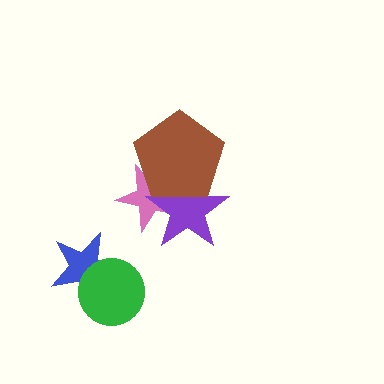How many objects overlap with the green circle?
1 object overlaps with the green circle.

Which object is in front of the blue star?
The green circle is in front of the blue star.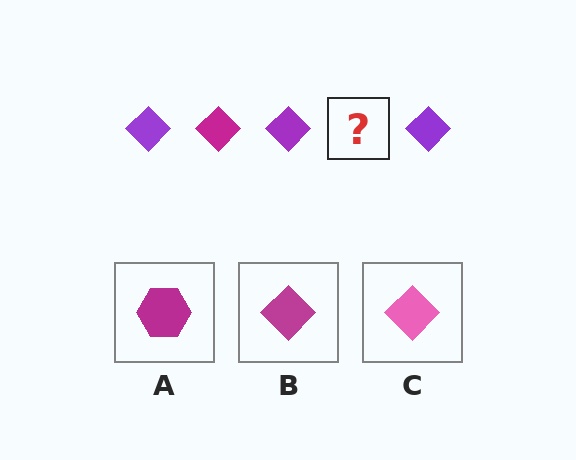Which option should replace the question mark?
Option B.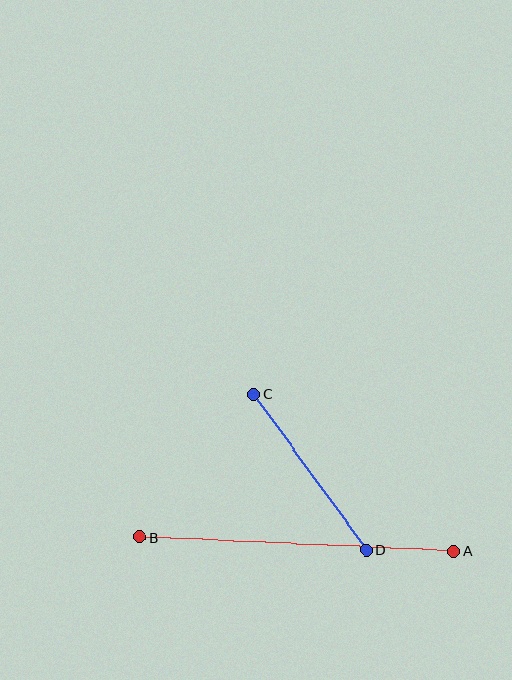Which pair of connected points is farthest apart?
Points A and B are farthest apart.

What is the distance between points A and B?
The distance is approximately 314 pixels.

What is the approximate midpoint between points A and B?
The midpoint is at approximately (297, 544) pixels.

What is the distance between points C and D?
The distance is approximately 192 pixels.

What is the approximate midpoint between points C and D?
The midpoint is at approximately (310, 472) pixels.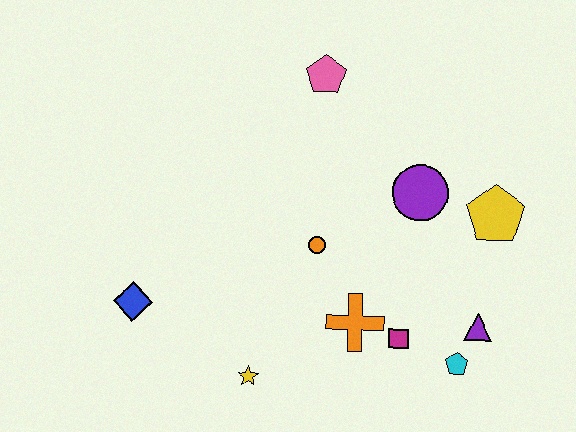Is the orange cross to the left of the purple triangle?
Yes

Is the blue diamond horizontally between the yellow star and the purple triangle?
No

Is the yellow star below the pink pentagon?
Yes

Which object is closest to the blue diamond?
The yellow star is closest to the blue diamond.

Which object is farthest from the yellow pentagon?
The blue diamond is farthest from the yellow pentagon.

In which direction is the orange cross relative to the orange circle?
The orange cross is below the orange circle.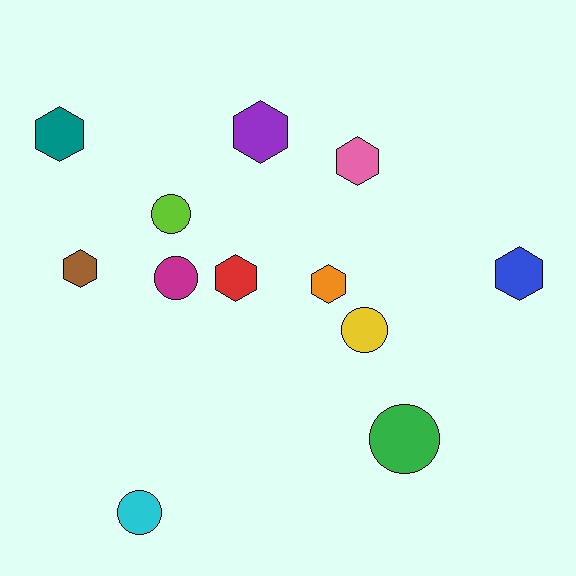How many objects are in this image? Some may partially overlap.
There are 12 objects.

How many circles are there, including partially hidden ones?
There are 5 circles.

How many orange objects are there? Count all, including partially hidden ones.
There is 1 orange object.